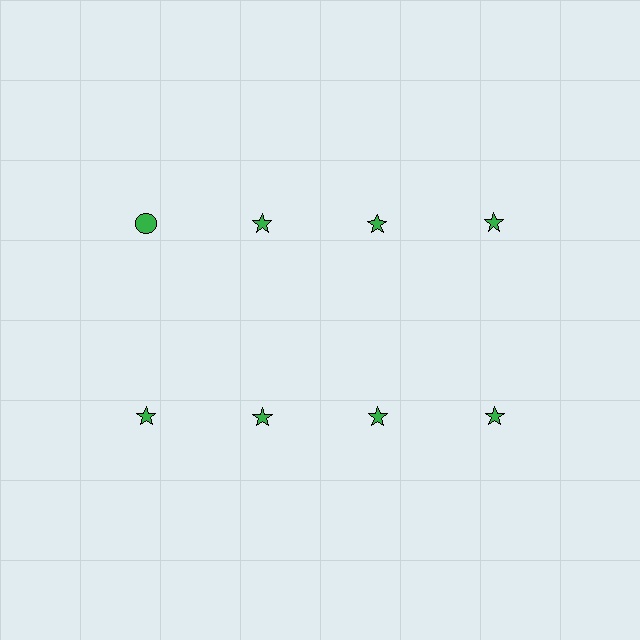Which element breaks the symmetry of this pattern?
The green circle in the top row, leftmost column breaks the symmetry. All other shapes are green stars.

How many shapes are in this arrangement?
There are 8 shapes arranged in a grid pattern.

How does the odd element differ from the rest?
It has a different shape: circle instead of star.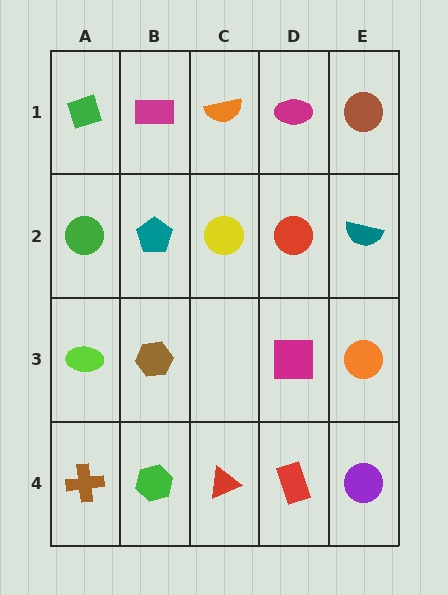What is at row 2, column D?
A red circle.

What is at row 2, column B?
A teal pentagon.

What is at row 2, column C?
A yellow circle.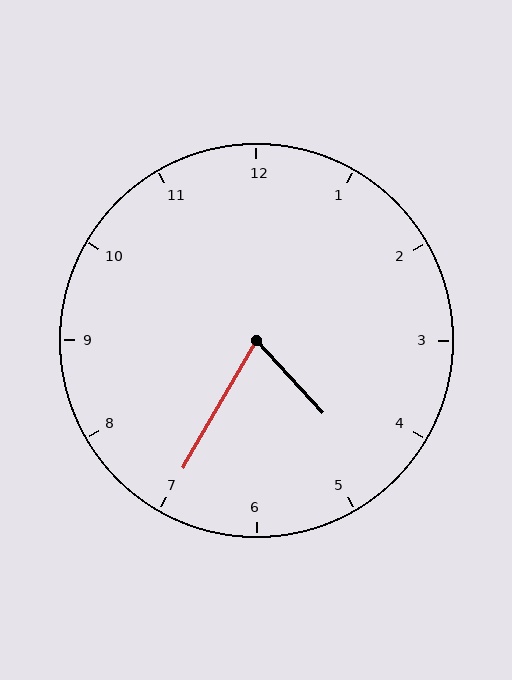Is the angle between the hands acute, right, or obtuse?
It is acute.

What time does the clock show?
4:35.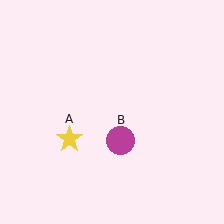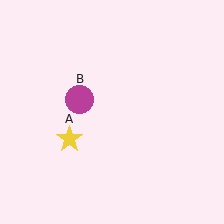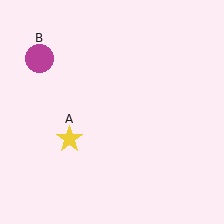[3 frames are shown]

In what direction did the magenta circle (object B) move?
The magenta circle (object B) moved up and to the left.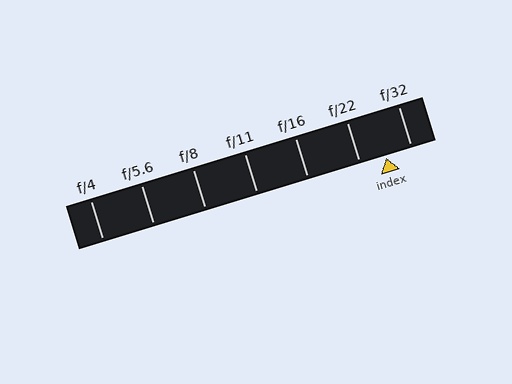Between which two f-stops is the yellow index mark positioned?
The index mark is between f/22 and f/32.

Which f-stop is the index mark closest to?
The index mark is closest to f/32.